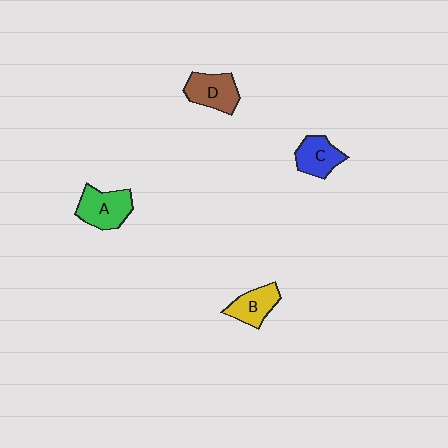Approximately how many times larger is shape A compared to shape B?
Approximately 1.3 times.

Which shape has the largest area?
Shape A (green).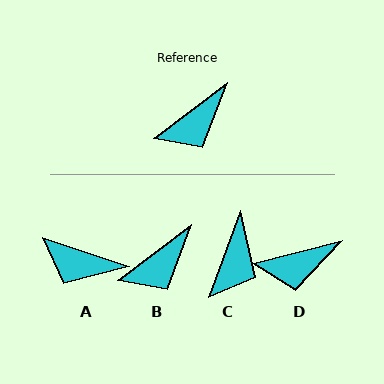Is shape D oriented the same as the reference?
No, it is off by about 22 degrees.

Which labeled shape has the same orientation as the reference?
B.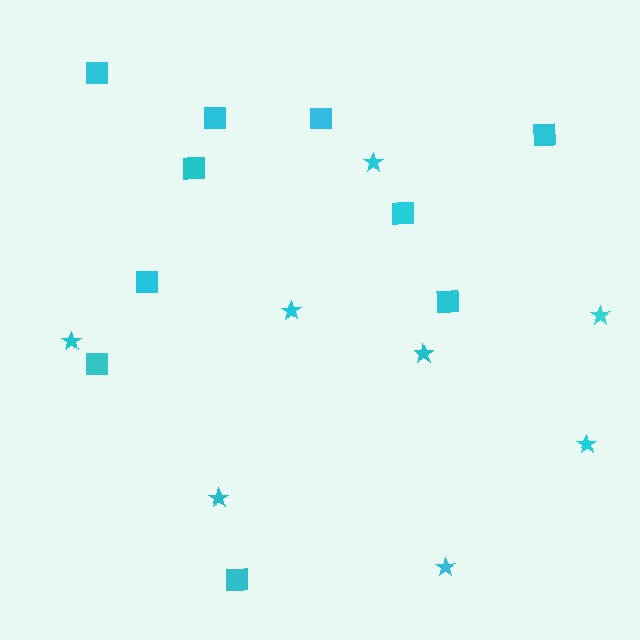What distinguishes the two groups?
There are 2 groups: one group of stars (8) and one group of squares (10).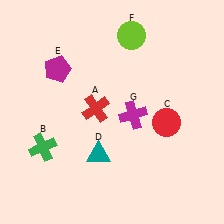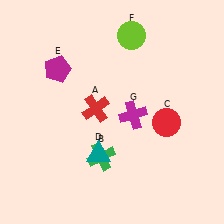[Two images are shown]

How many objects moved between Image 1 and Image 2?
1 object moved between the two images.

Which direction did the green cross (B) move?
The green cross (B) moved right.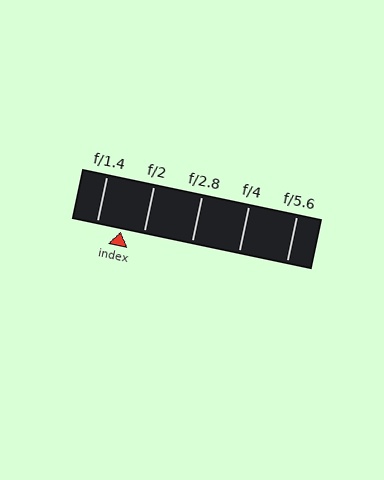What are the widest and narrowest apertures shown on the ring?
The widest aperture shown is f/1.4 and the narrowest is f/5.6.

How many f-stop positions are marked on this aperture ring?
There are 5 f-stop positions marked.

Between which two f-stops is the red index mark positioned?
The index mark is between f/1.4 and f/2.